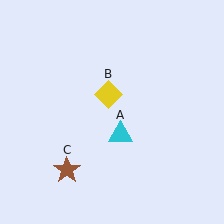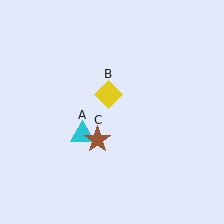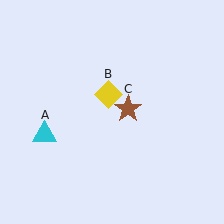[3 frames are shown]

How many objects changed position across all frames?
2 objects changed position: cyan triangle (object A), brown star (object C).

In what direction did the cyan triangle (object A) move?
The cyan triangle (object A) moved left.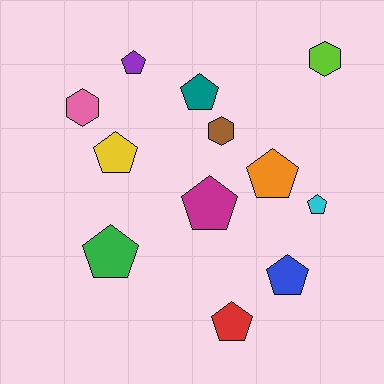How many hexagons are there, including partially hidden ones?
There are 3 hexagons.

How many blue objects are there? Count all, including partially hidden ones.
There is 1 blue object.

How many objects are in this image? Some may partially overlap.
There are 12 objects.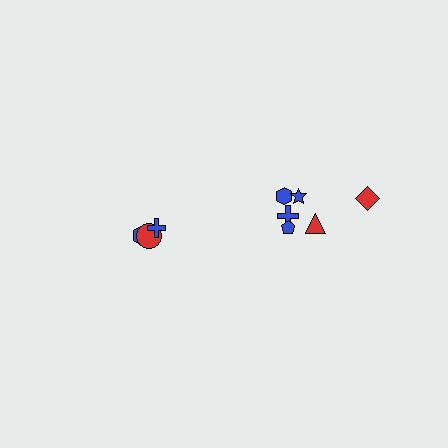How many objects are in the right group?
There are 6 objects.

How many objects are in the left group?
There are 3 objects.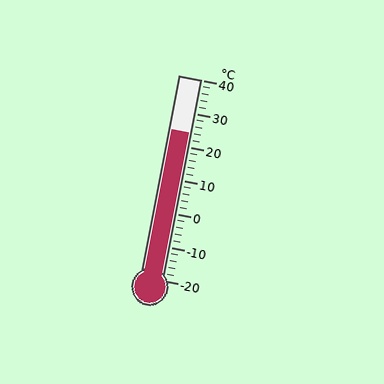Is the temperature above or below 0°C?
The temperature is above 0°C.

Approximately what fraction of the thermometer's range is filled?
The thermometer is filled to approximately 75% of its range.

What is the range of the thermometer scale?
The thermometer scale ranges from -20°C to 40°C.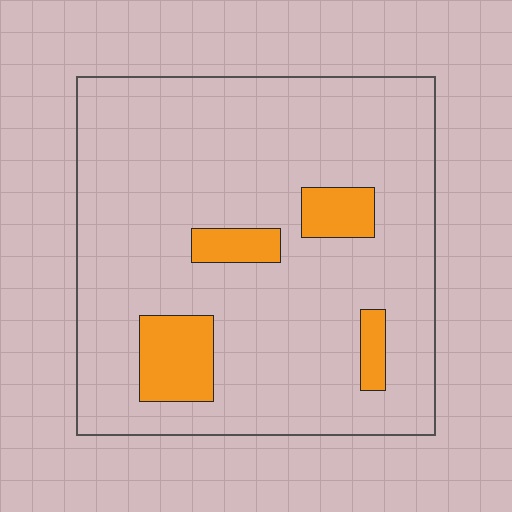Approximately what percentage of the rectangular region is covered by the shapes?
Approximately 10%.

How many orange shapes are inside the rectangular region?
4.